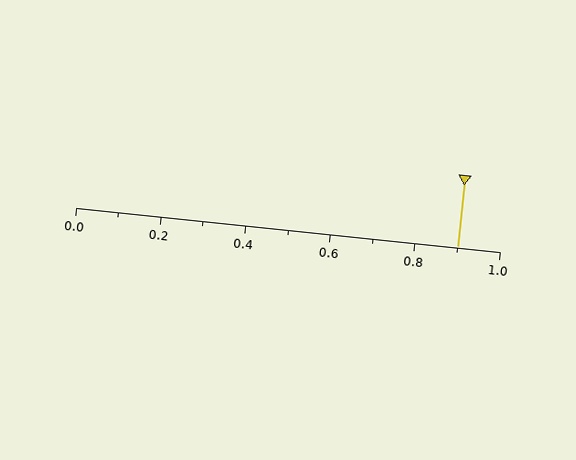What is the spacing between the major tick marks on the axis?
The major ticks are spaced 0.2 apart.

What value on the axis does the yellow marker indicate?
The marker indicates approximately 0.9.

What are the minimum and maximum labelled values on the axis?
The axis runs from 0.0 to 1.0.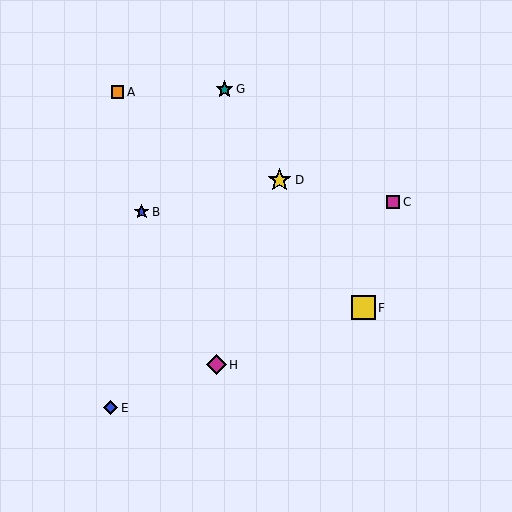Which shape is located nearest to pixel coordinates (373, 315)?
The yellow square (labeled F) at (363, 308) is nearest to that location.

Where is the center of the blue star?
The center of the blue star is at (142, 212).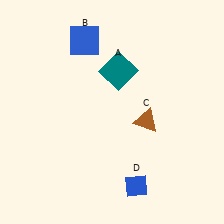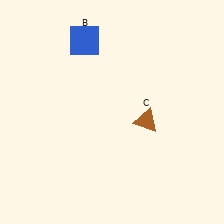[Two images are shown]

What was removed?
The teal square (A), the blue diamond (D) were removed in Image 2.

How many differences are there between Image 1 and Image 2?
There are 2 differences between the two images.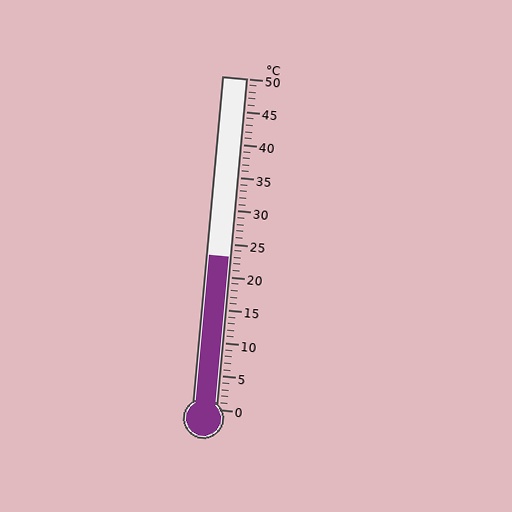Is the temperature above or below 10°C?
The temperature is above 10°C.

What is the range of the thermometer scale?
The thermometer scale ranges from 0°C to 50°C.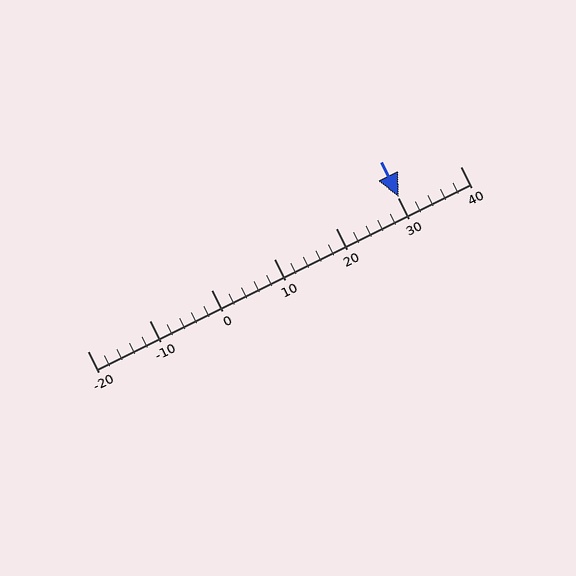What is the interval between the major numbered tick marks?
The major tick marks are spaced 10 units apart.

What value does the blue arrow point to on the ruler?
The blue arrow points to approximately 30.